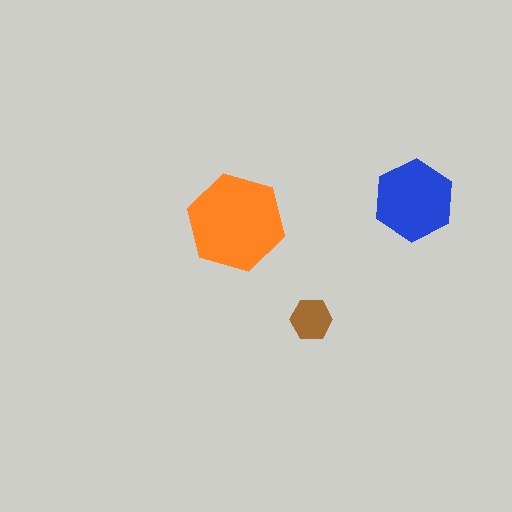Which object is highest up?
The blue hexagon is topmost.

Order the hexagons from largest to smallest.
the orange one, the blue one, the brown one.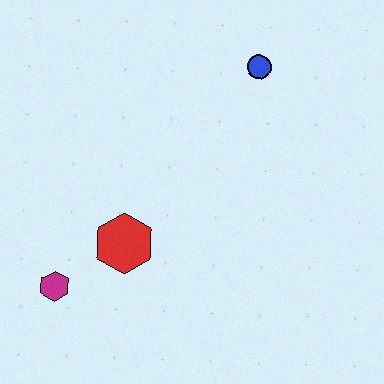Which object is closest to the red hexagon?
The magenta hexagon is closest to the red hexagon.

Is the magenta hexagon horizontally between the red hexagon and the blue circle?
No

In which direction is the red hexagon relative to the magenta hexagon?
The red hexagon is to the right of the magenta hexagon.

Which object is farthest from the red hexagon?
The blue circle is farthest from the red hexagon.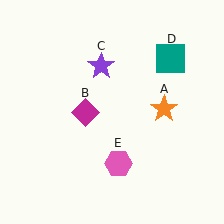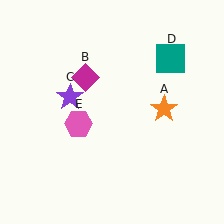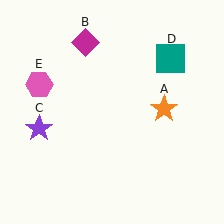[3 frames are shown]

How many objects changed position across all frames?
3 objects changed position: magenta diamond (object B), purple star (object C), pink hexagon (object E).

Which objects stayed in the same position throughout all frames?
Orange star (object A) and teal square (object D) remained stationary.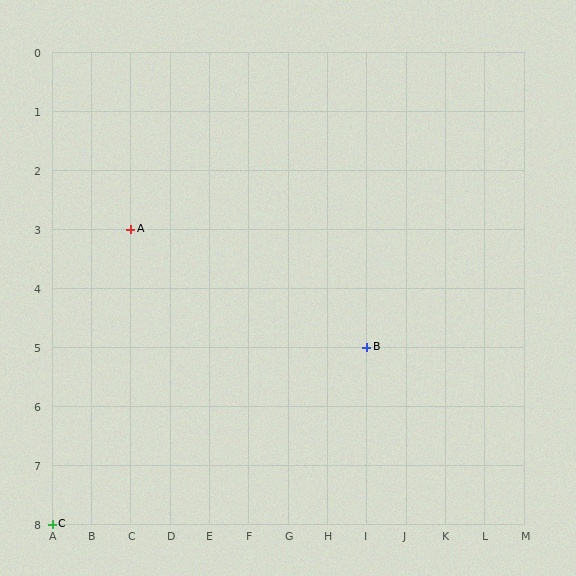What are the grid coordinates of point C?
Point C is at grid coordinates (A, 8).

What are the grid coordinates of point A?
Point A is at grid coordinates (C, 3).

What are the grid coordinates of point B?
Point B is at grid coordinates (I, 5).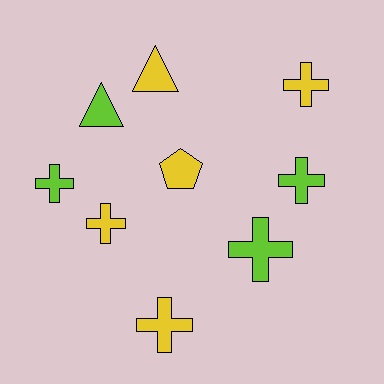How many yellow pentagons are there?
There is 1 yellow pentagon.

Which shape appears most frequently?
Cross, with 6 objects.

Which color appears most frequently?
Yellow, with 5 objects.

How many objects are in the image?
There are 9 objects.